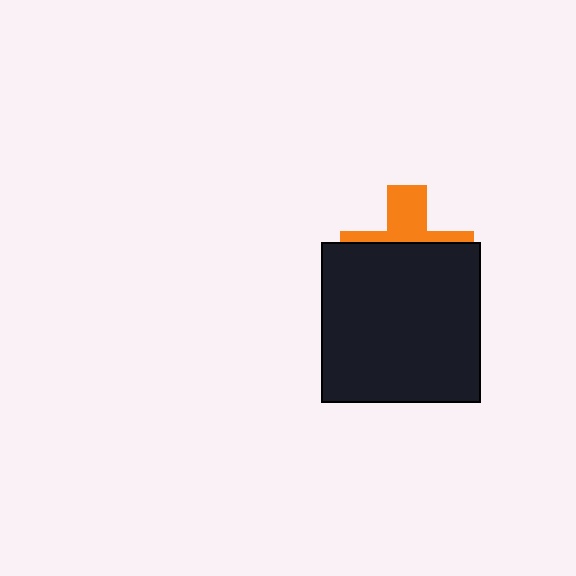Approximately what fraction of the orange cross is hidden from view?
Roughly 65% of the orange cross is hidden behind the black square.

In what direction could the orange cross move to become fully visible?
The orange cross could move up. That would shift it out from behind the black square entirely.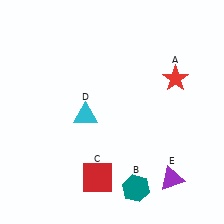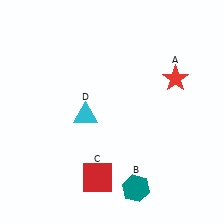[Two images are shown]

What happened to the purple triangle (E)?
The purple triangle (E) was removed in Image 2. It was in the bottom-right area of Image 1.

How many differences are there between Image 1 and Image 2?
There is 1 difference between the two images.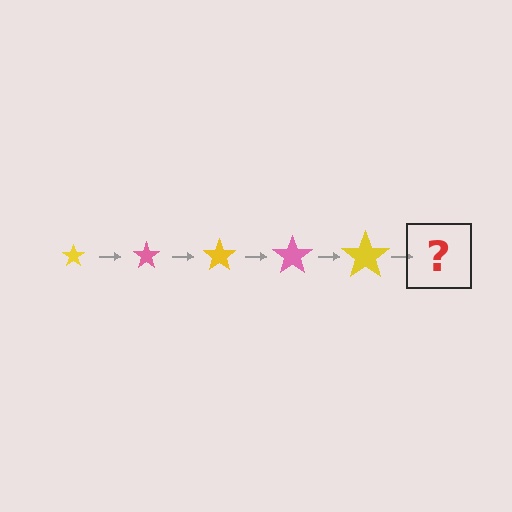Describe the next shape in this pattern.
It should be a pink star, larger than the previous one.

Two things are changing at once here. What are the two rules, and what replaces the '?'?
The two rules are that the star grows larger each step and the color cycles through yellow and pink. The '?' should be a pink star, larger than the previous one.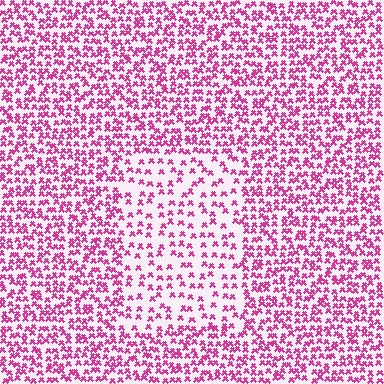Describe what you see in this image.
The image contains small magenta elements arranged at two different densities. A rectangle-shaped region is visible where the elements are less densely packed than the surrounding area.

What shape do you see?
I see a rectangle.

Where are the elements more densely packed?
The elements are more densely packed outside the rectangle boundary.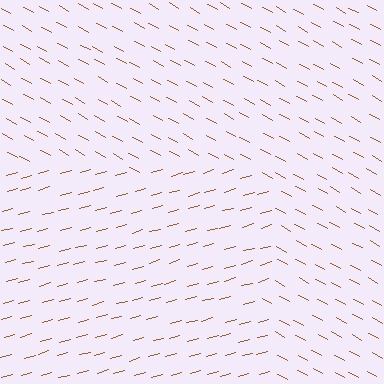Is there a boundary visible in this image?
Yes, there is a texture boundary formed by a change in line orientation.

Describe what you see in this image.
The image is filled with small brown line segments. A rectangle region in the image has lines oriented differently from the surrounding lines, creating a visible texture boundary.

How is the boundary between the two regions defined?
The boundary is defined purely by a change in line orientation (approximately 45 degrees difference). All lines are the same color and thickness.